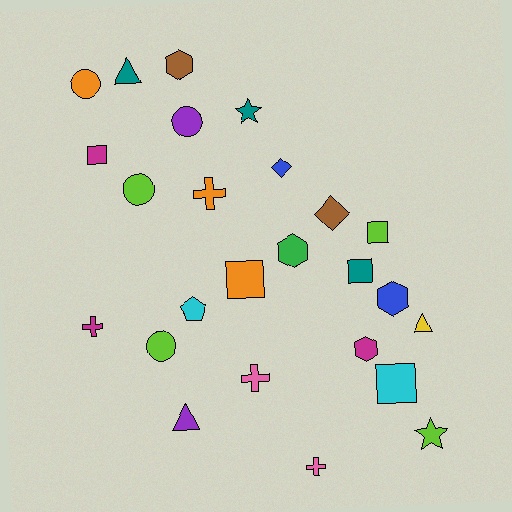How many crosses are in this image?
There are 4 crosses.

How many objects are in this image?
There are 25 objects.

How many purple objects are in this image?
There are 2 purple objects.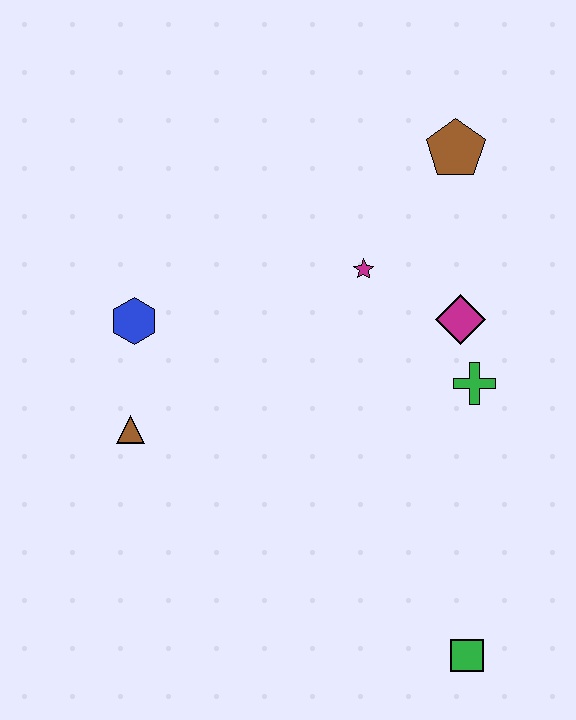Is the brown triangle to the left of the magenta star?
Yes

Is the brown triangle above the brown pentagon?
No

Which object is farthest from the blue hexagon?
The green square is farthest from the blue hexagon.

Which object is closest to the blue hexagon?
The brown triangle is closest to the blue hexagon.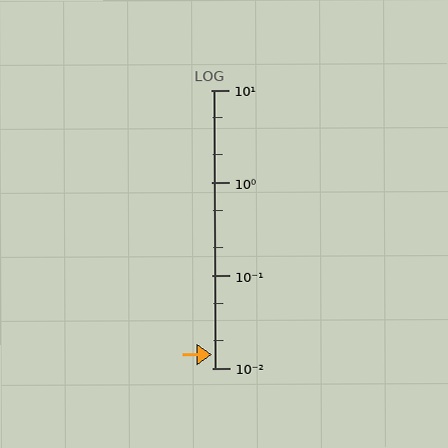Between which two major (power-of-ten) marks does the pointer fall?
The pointer is between 0.01 and 0.1.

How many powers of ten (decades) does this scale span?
The scale spans 3 decades, from 0.01 to 10.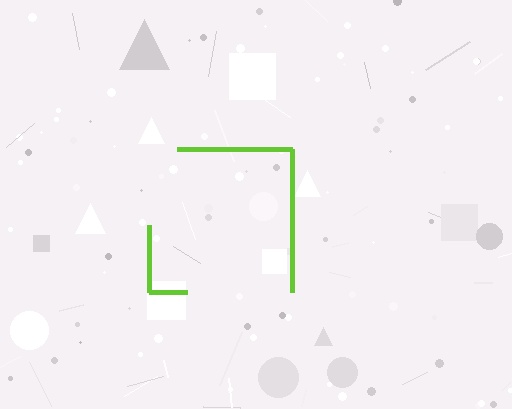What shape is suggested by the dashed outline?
The dashed outline suggests a square.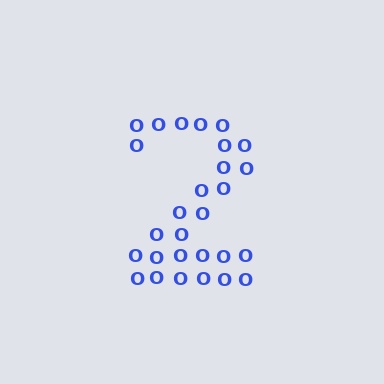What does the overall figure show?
The overall figure shows the digit 2.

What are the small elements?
The small elements are letter O's.